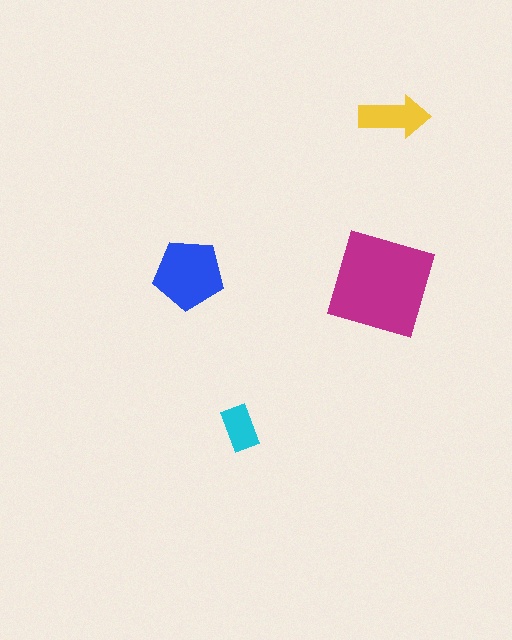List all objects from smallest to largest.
The cyan rectangle, the yellow arrow, the blue pentagon, the magenta diamond.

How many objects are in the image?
There are 4 objects in the image.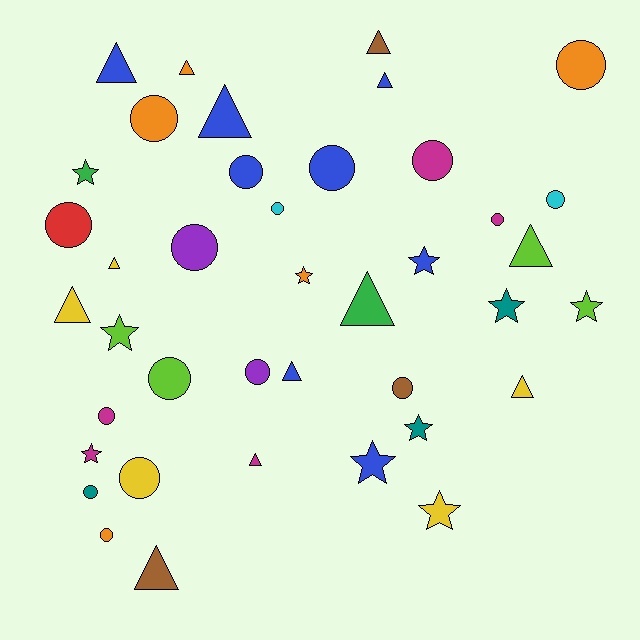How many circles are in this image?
There are 17 circles.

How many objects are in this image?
There are 40 objects.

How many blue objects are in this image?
There are 8 blue objects.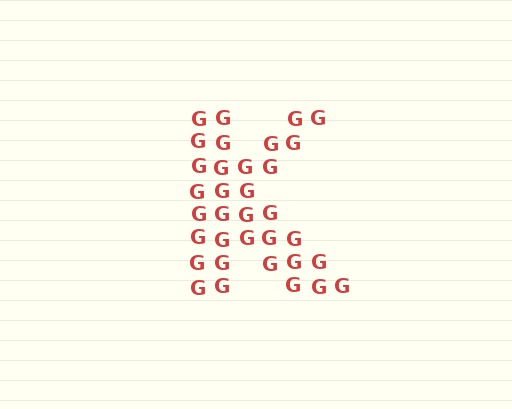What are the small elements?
The small elements are letter G's.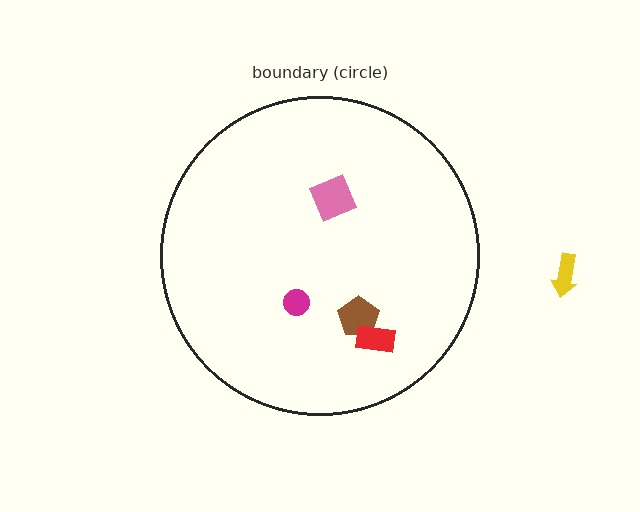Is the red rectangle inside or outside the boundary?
Inside.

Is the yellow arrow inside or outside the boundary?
Outside.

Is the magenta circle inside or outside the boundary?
Inside.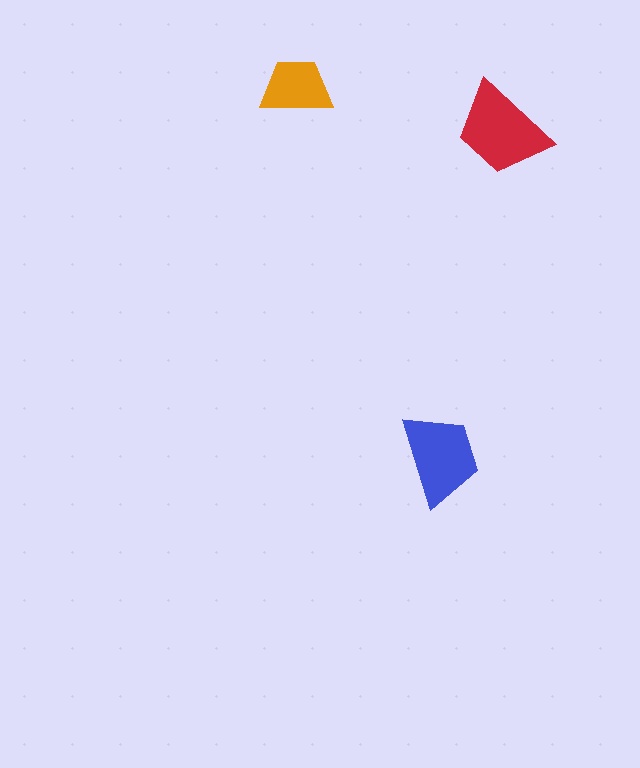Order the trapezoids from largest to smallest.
the red one, the blue one, the orange one.